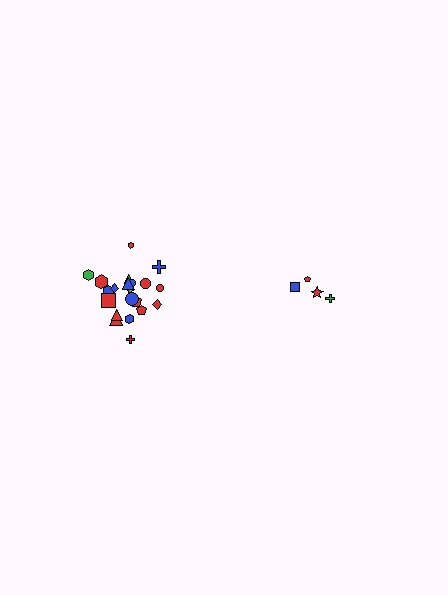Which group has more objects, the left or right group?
The left group.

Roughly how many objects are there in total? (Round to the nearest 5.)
Roughly 25 objects in total.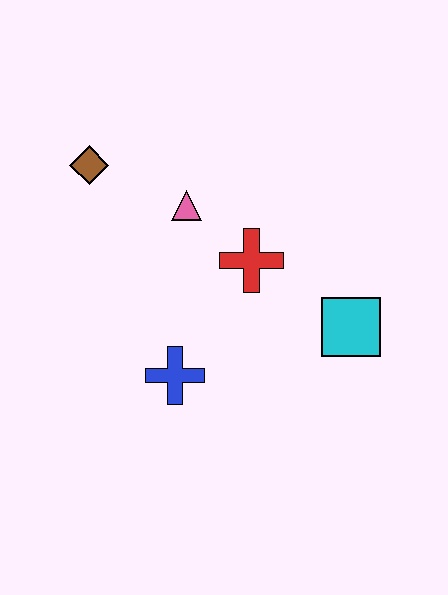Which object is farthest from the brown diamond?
The cyan square is farthest from the brown diamond.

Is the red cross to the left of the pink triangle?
No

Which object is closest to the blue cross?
The red cross is closest to the blue cross.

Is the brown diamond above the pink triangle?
Yes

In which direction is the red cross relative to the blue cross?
The red cross is above the blue cross.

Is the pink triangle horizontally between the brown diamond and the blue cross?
No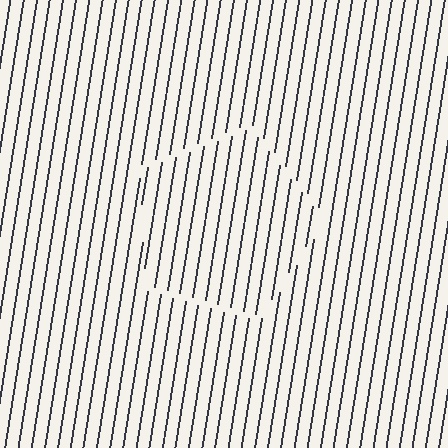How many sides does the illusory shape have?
5 sides — the line-ends trace a pentagon.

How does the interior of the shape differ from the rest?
The interior of the shape contains the same grating, shifted by half a period — the contour is defined by the phase discontinuity where line-ends from the inner and outer gratings abut.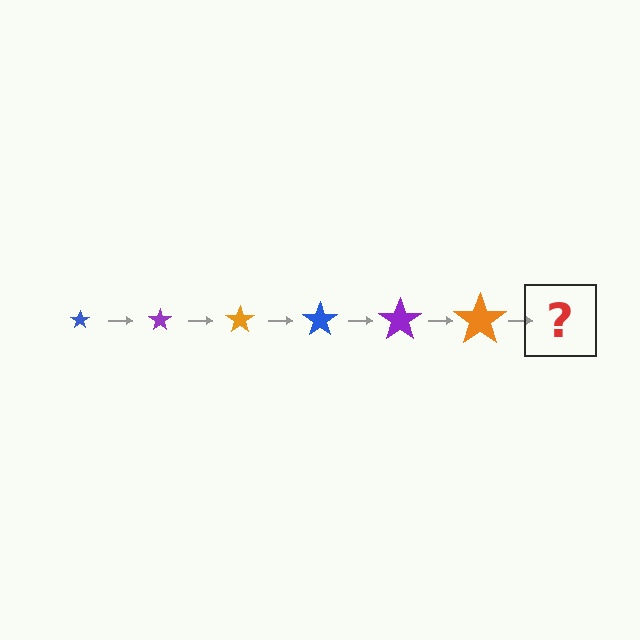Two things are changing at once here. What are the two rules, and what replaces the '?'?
The two rules are that the star grows larger each step and the color cycles through blue, purple, and orange. The '?' should be a blue star, larger than the previous one.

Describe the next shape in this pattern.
It should be a blue star, larger than the previous one.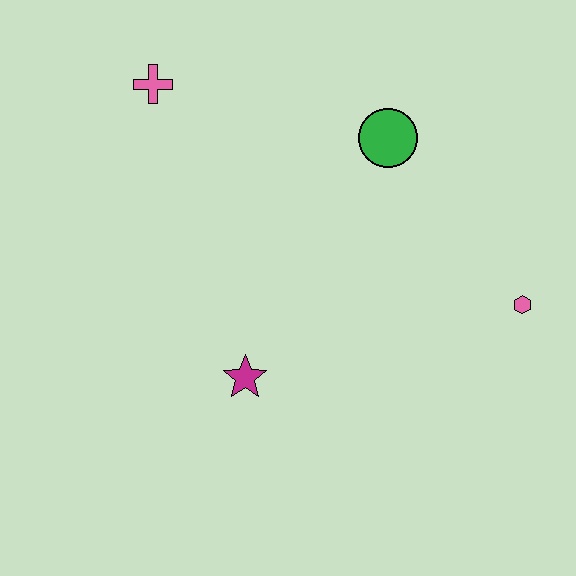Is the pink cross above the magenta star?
Yes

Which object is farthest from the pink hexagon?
The pink cross is farthest from the pink hexagon.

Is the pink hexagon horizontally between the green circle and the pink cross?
No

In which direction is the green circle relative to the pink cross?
The green circle is to the right of the pink cross.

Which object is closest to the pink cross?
The green circle is closest to the pink cross.